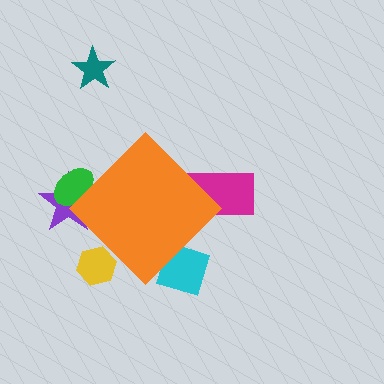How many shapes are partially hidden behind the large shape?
5 shapes are partially hidden.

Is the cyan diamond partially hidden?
Yes, the cyan diamond is partially hidden behind the orange diamond.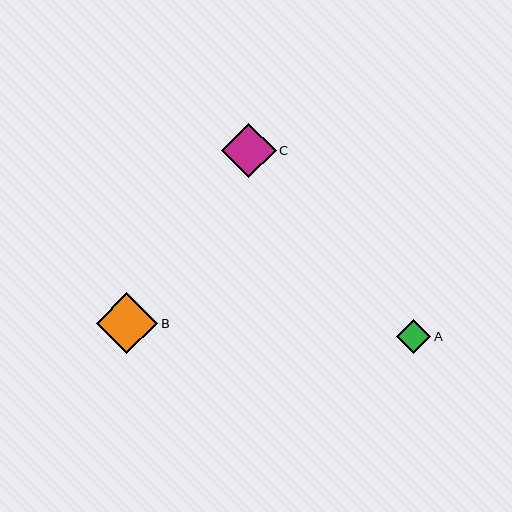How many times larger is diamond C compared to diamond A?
Diamond C is approximately 1.6 times the size of diamond A.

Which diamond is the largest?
Diamond B is the largest with a size of approximately 61 pixels.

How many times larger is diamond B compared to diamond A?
Diamond B is approximately 1.8 times the size of diamond A.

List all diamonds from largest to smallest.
From largest to smallest: B, C, A.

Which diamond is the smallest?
Diamond A is the smallest with a size of approximately 34 pixels.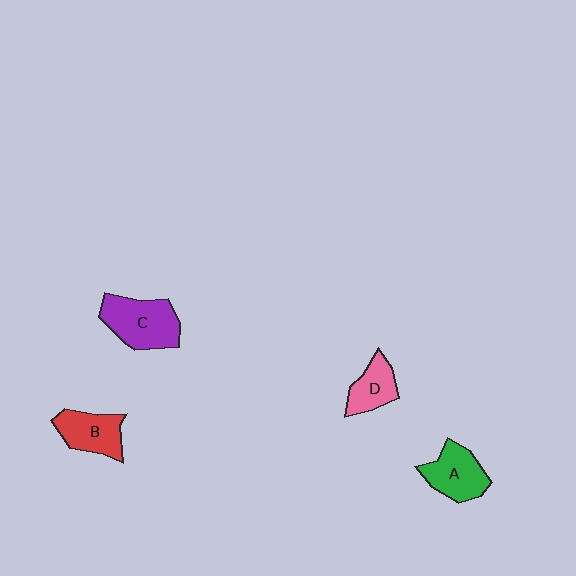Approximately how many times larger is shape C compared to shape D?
Approximately 1.7 times.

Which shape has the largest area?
Shape C (purple).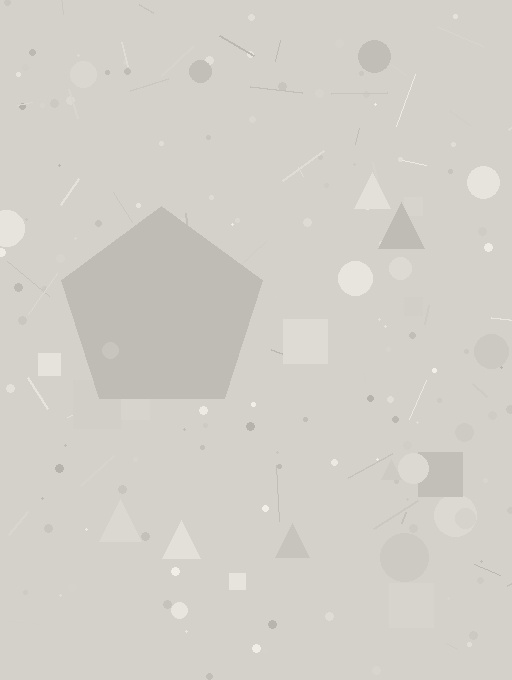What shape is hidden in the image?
A pentagon is hidden in the image.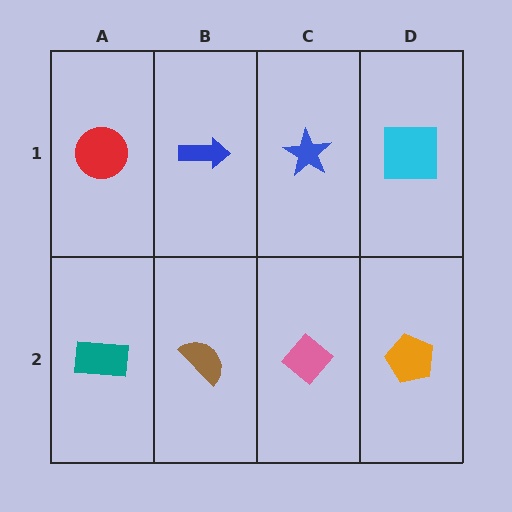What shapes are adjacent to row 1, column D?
An orange pentagon (row 2, column D), a blue star (row 1, column C).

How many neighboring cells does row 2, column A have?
2.